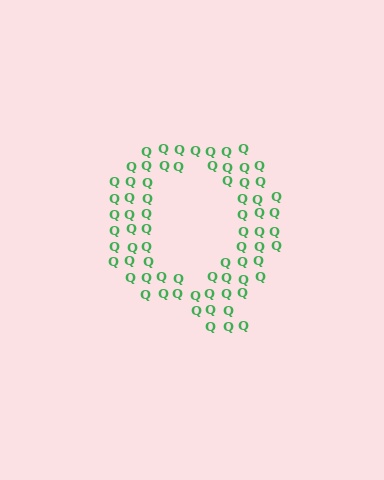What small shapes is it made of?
It is made of small letter Q's.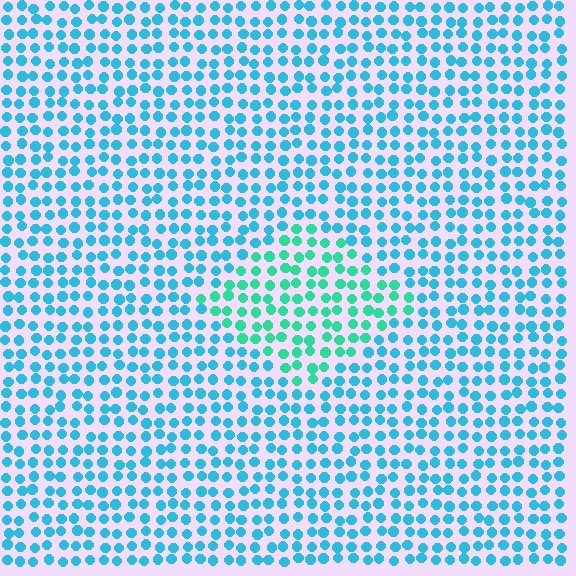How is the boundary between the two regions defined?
The boundary is defined purely by a slight shift in hue (about 34 degrees). Spacing, size, and orientation are identical on both sides.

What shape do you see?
I see a diamond.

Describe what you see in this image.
The image is filled with small cyan elements in a uniform arrangement. A diamond-shaped region is visible where the elements are tinted to a slightly different hue, forming a subtle color boundary.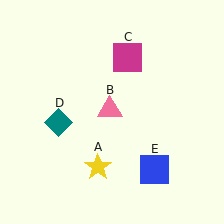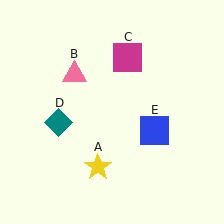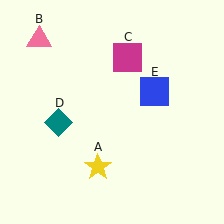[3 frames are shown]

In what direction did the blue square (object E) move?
The blue square (object E) moved up.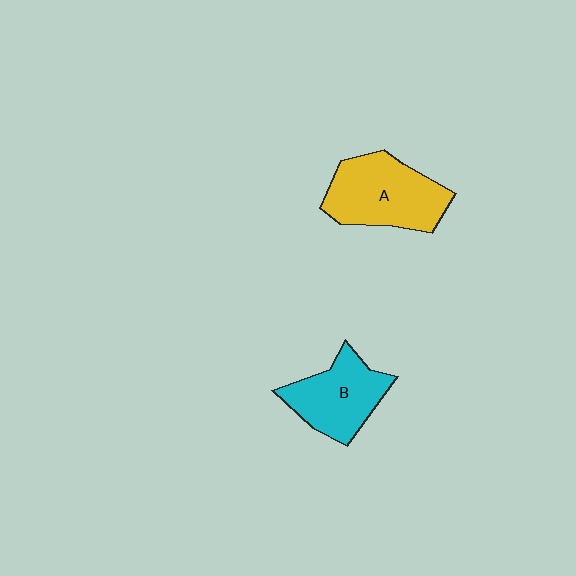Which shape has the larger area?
Shape A (yellow).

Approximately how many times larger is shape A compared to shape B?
Approximately 1.2 times.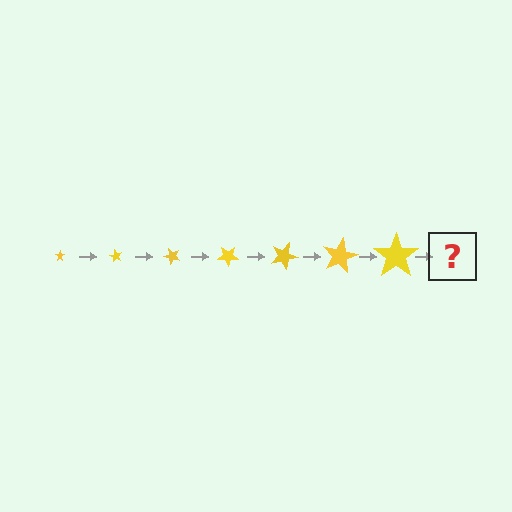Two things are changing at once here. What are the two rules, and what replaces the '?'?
The two rules are that the star grows larger each step and it rotates 60 degrees each step. The '?' should be a star, larger than the previous one and rotated 420 degrees from the start.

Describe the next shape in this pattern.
It should be a star, larger than the previous one and rotated 420 degrees from the start.